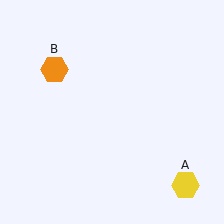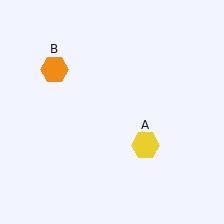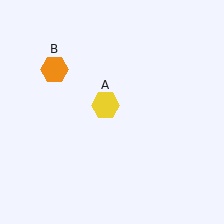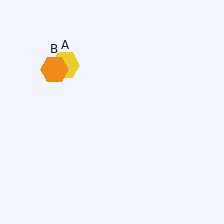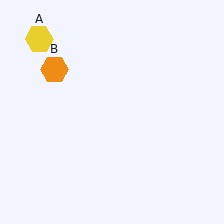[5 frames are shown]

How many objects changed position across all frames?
1 object changed position: yellow hexagon (object A).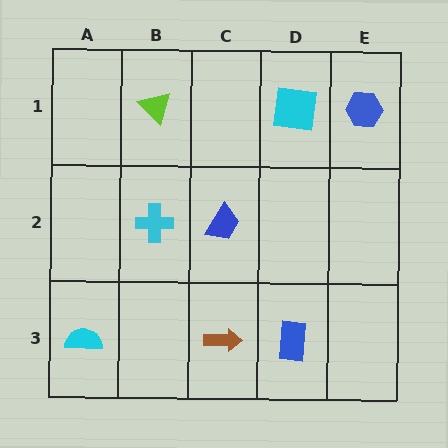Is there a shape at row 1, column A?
No, that cell is empty.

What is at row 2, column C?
A blue trapezoid.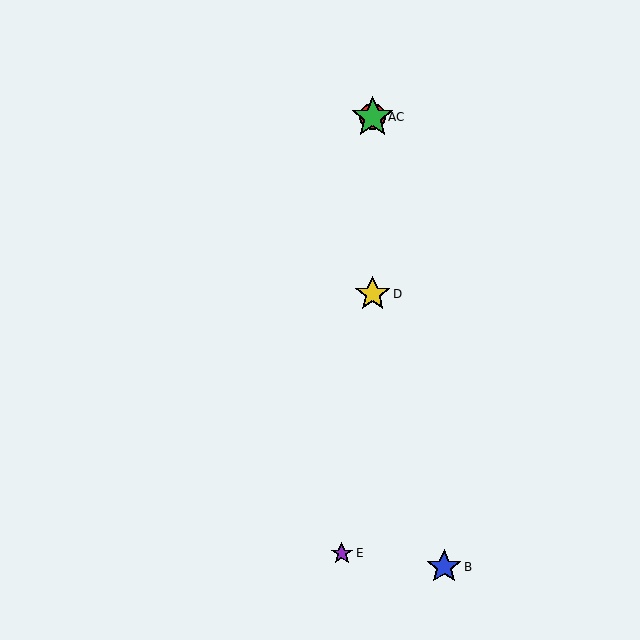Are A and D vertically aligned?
Yes, both are at x≈373.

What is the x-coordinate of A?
Object A is at x≈373.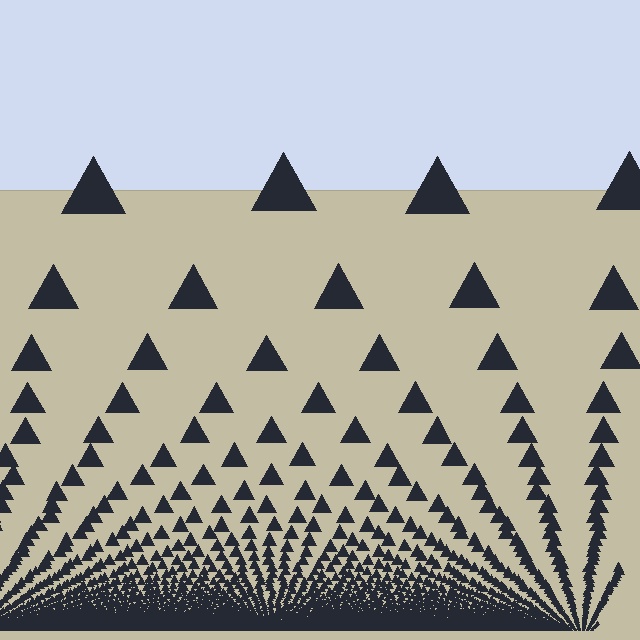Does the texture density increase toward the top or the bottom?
Density increases toward the bottom.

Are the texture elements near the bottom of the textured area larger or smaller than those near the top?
Smaller. The gradient is inverted — elements near the bottom are smaller and denser.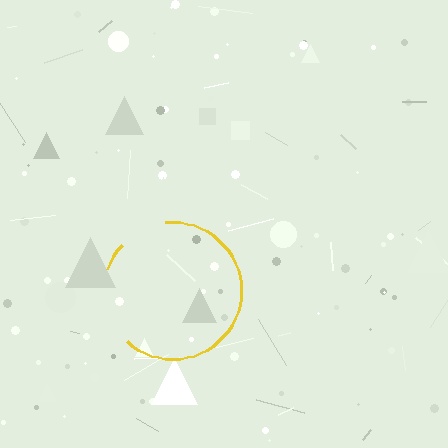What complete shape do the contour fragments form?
The contour fragments form a circle.